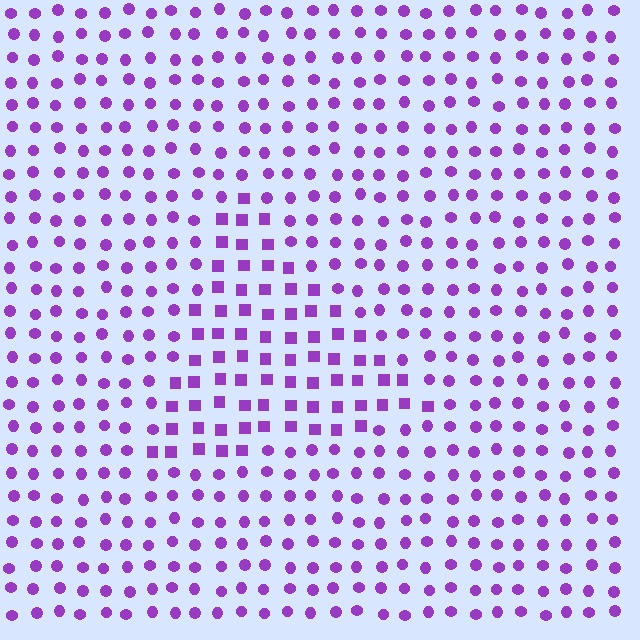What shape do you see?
I see a triangle.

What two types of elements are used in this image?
The image uses squares inside the triangle region and circles outside it.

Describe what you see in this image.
The image is filled with small purple elements arranged in a uniform grid. A triangle-shaped region contains squares, while the surrounding area contains circles. The boundary is defined purely by the change in element shape.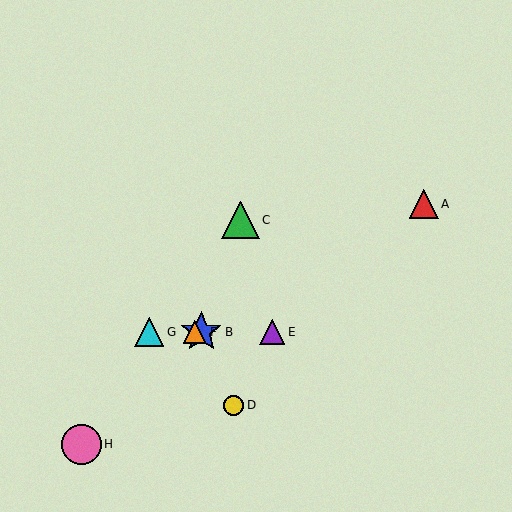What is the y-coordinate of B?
Object B is at y≈332.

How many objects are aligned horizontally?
4 objects (B, E, F, G) are aligned horizontally.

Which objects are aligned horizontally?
Objects B, E, F, G are aligned horizontally.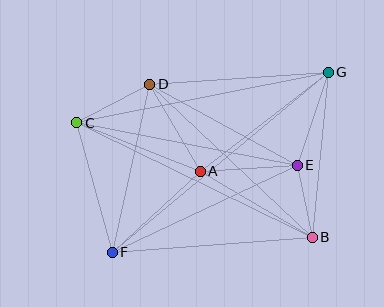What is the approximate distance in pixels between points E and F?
The distance between E and F is approximately 204 pixels.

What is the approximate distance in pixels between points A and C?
The distance between A and C is approximately 133 pixels.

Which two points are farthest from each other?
Points F and G are farthest from each other.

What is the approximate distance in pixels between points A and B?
The distance between A and B is approximately 130 pixels.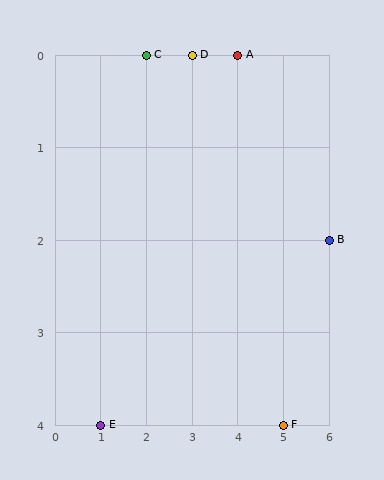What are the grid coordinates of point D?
Point D is at grid coordinates (3, 0).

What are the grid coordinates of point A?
Point A is at grid coordinates (4, 0).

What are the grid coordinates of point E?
Point E is at grid coordinates (1, 4).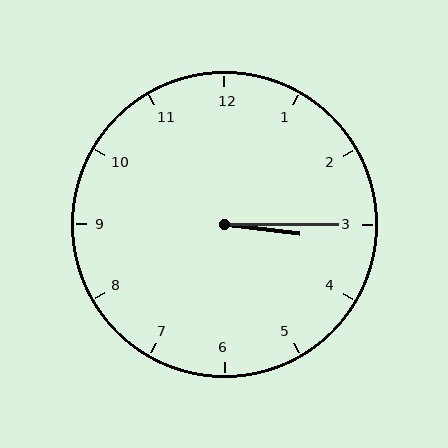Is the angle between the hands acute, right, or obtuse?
It is acute.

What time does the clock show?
3:15.